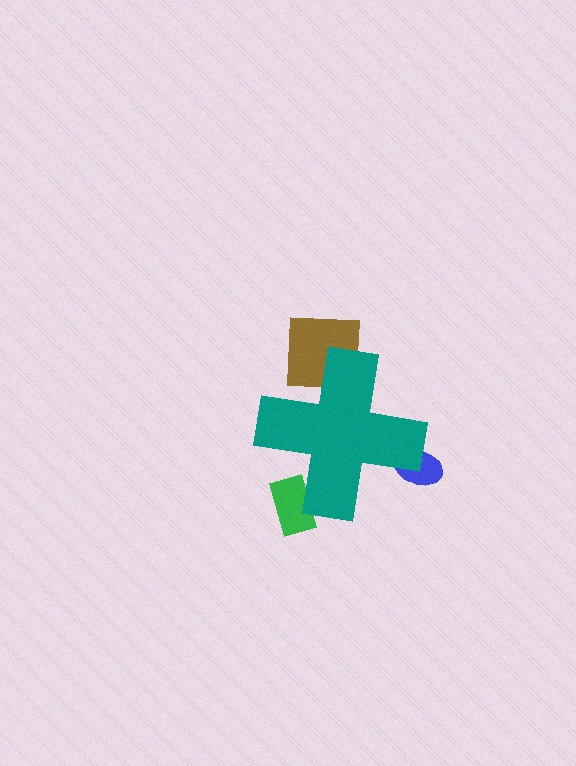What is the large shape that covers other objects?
A teal cross.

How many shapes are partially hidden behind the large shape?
3 shapes are partially hidden.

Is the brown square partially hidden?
Yes, the brown square is partially hidden behind the teal cross.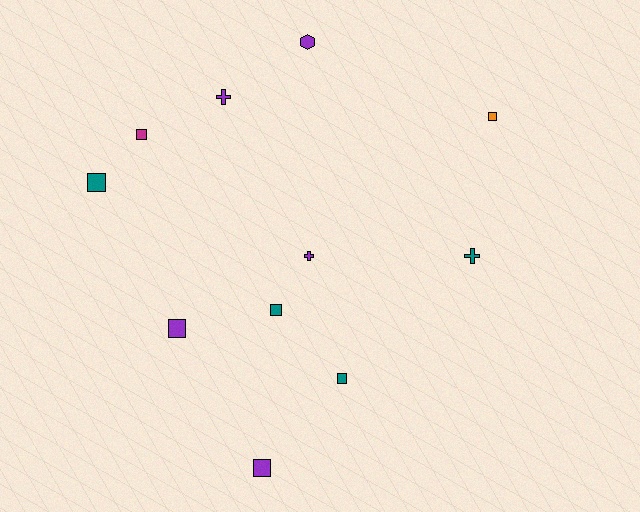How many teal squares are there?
There are 3 teal squares.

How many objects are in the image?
There are 11 objects.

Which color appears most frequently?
Purple, with 5 objects.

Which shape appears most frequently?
Square, with 7 objects.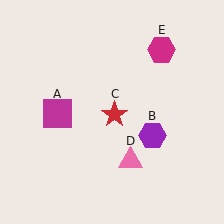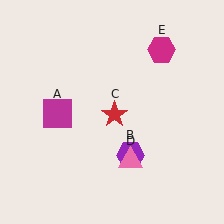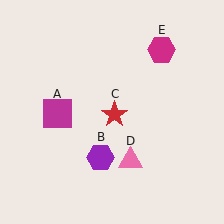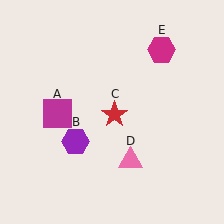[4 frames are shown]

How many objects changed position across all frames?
1 object changed position: purple hexagon (object B).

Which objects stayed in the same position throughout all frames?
Magenta square (object A) and red star (object C) and pink triangle (object D) and magenta hexagon (object E) remained stationary.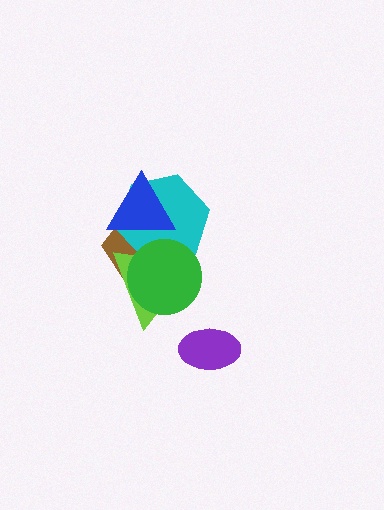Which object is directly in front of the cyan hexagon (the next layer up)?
The lime triangle is directly in front of the cyan hexagon.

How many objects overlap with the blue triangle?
3 objects overlap with the blue triangle.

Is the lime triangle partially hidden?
Yes, it is partially covered by another shape.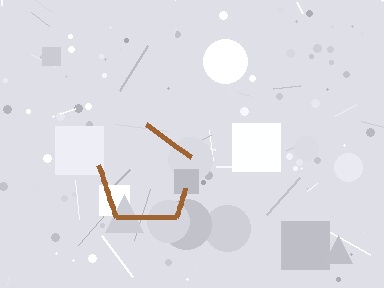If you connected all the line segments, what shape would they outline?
They would outline a pentagon.